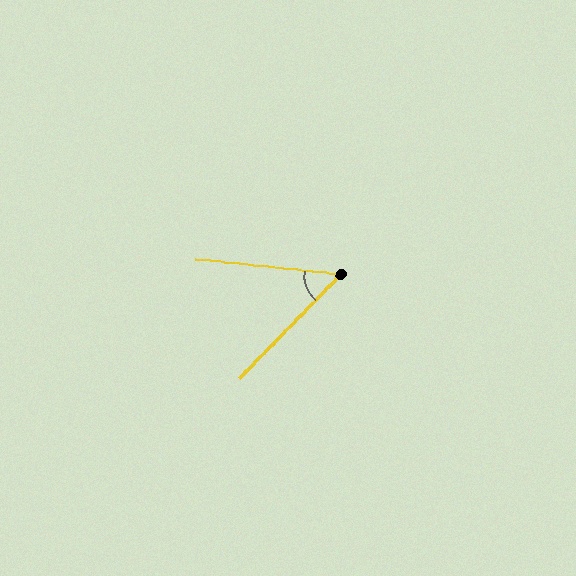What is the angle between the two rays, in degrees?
Approximately 52 degrees.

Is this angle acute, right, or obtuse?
It is acute.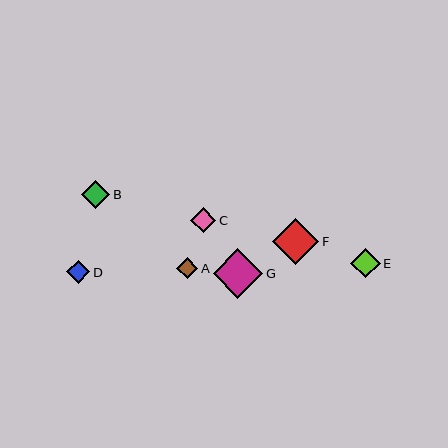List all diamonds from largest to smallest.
From largest to smallest: G, F, E, B, C, D, A.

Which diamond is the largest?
Diamond G is the largest with a size of approximately 49 pixels.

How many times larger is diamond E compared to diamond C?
Diamond E is approximately 1.2 times the size of diamond C.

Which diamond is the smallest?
Diamond A is the smallest with a size of approximately 21 pixels.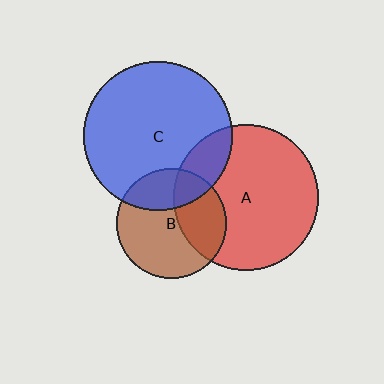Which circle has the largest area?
Circle C (blue).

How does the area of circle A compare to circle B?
Approximately 1.8 times.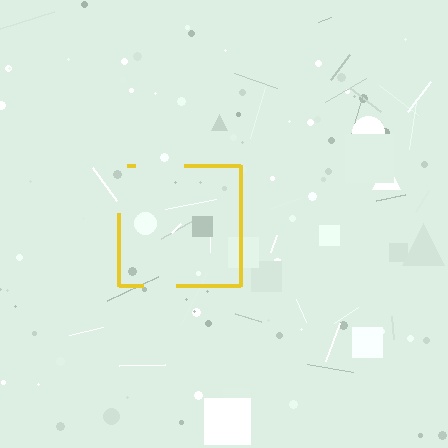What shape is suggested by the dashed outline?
The dashed outline suggests a square.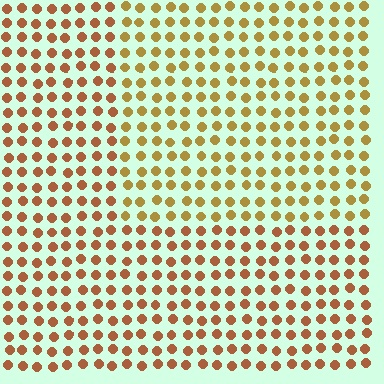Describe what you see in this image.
The image is filled with small brown elements in a uniform arrangement. A rectangle-shaped region is visible where the elements are tinted to a slightly different hue, forming a subtle color boundary.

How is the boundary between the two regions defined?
The boundary is defined purely by a slight shift in hue (about 27 degrees). Spacing, size, and orientation are identical on both sides.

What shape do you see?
I see a rectangle.